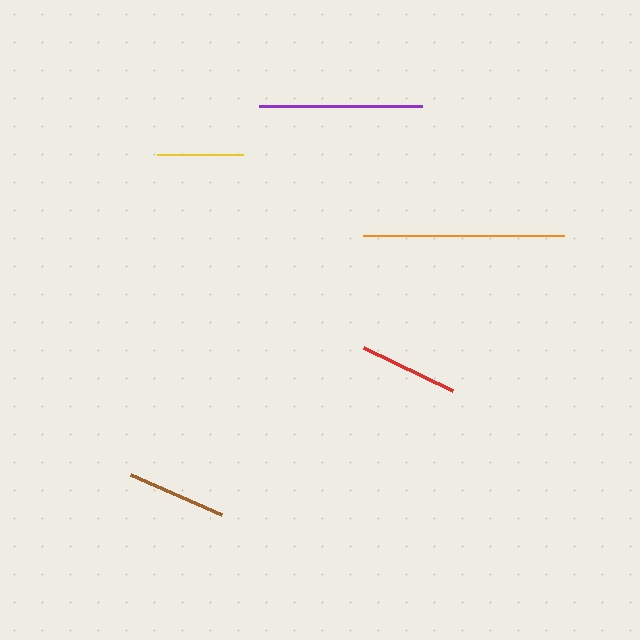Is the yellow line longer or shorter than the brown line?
The brown line is longer than the yellow line.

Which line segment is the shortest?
The yellow line is the shortest at approximately 85 pixels.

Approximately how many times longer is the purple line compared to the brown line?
The purple line is approximately 1.6 times the length of the brown line.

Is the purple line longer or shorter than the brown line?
The purple line is longer than the brown line.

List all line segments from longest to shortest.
From longest to shortest: orange, purple, brown, red, yellow.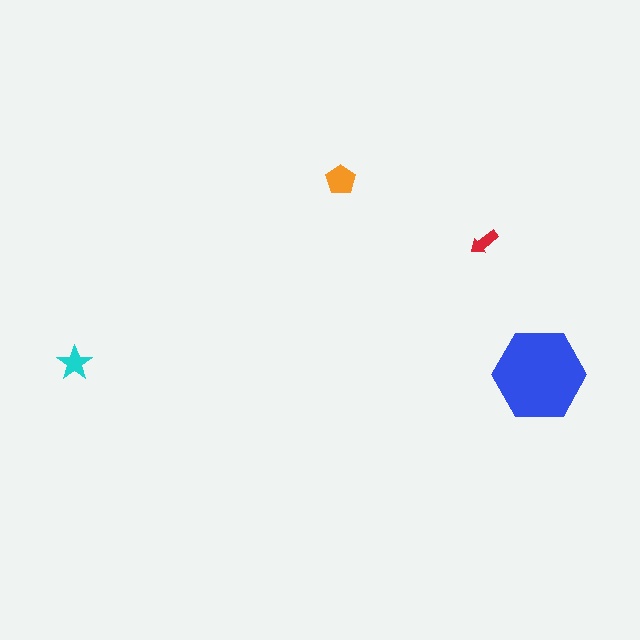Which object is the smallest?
The red arrow.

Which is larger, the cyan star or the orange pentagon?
The orange pentagon.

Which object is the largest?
The blue hexagon.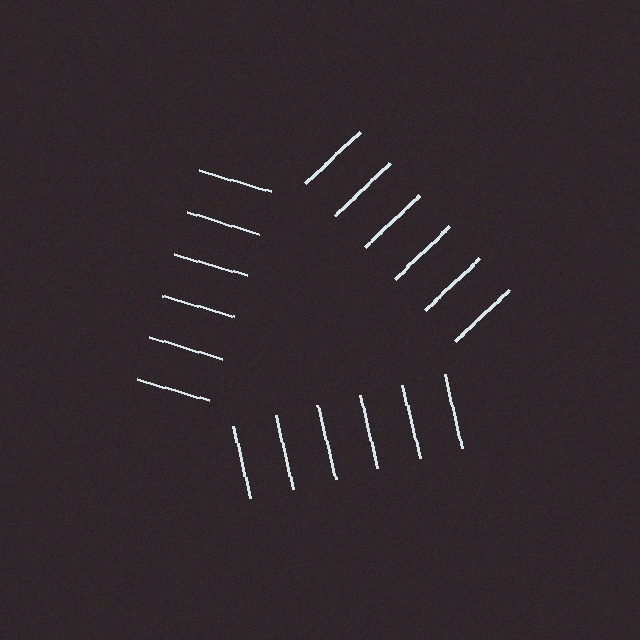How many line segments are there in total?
18 — 6 along each of the 3 edges.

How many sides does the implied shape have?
3 sides — the line-ends trace a triangle.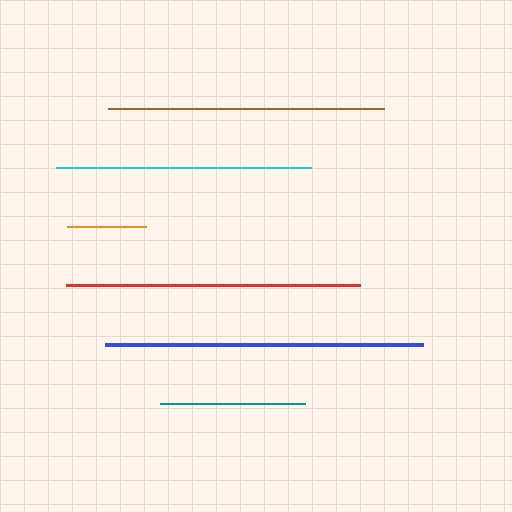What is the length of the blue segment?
The blue segment is approximately 318 pixels long.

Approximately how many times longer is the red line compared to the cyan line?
The red line is approximately 1.2 times the length of the cyan line.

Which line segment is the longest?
The blue line is the longest at approximately 318 pixels.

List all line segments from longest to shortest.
From longest to shortest: blue, red, brown, cyan, teal, orange.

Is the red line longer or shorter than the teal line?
The red line is longer than the teal line.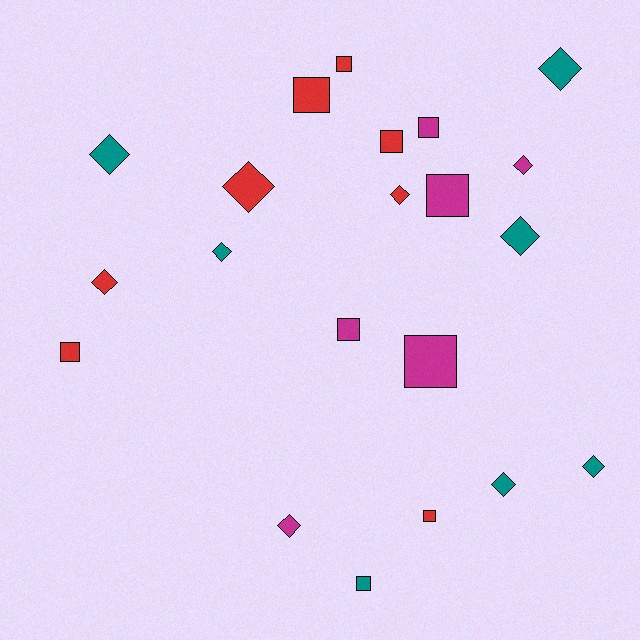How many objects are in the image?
There are 21 objects.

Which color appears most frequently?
Red, with 8 objects.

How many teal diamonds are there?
There are 6 teal diamonds.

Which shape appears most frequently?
Diamond, with 11 objects.